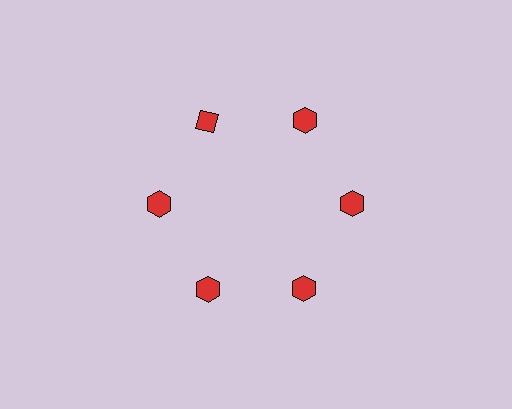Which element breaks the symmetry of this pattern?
The red diamond at roughly the 11 o'clock position breaks the symmetry. All other shapes are red hexagons.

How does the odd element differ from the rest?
It has a different shape: diamond instead of hexagon.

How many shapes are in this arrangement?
There are 6 shapes arranged in a ring pattern.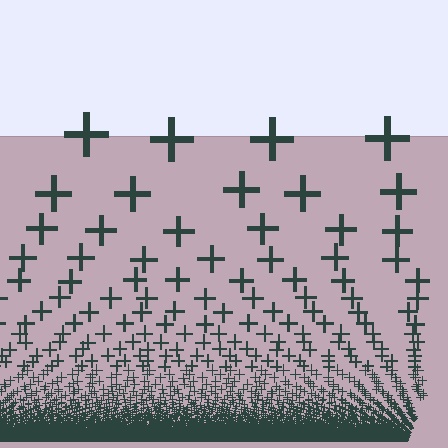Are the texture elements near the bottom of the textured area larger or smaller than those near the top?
Smaller. The gradient is inverted — elements near the bottom are smaller and denser.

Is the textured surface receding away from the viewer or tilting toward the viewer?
The surface appears to tilt toward the viewer. Texture elements get larger and sparser toward the top.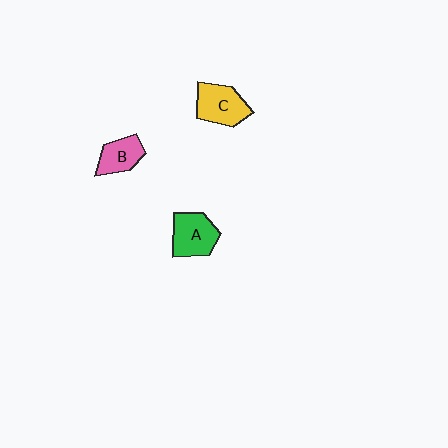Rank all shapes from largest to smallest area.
From largest to smallest: C (yellow), A (green), B (pink).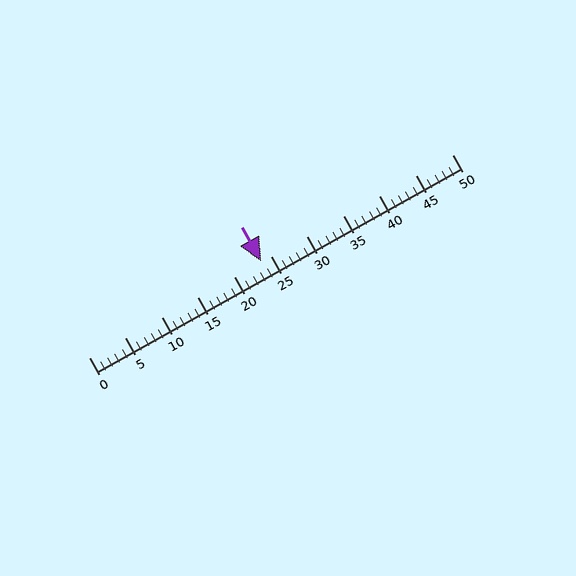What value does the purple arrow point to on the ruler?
The purple arrow points to approximately 24.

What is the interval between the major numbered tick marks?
The major tick marks are spaced 5 units apart.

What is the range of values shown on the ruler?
The ruler shows values from 0 to 50.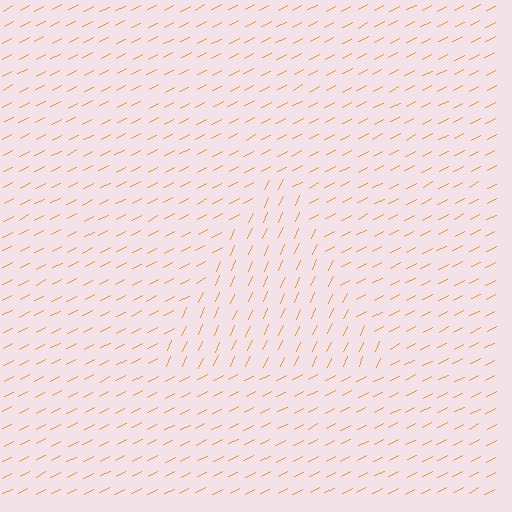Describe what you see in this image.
The image is filled with small orange line segments. A triangle region in the image has lines oriented differently from the surrounding lines, creating a visible texture boundary.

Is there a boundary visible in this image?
Yes, there is a texture boundary formed by a change in line orientation.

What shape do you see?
I see a triangle.